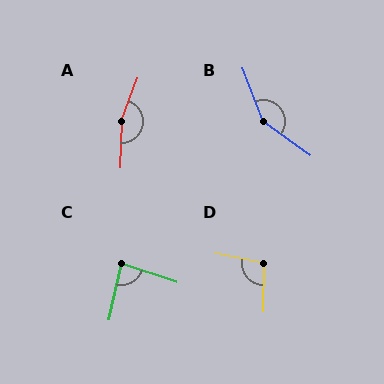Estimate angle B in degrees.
Approximately 146 degrees.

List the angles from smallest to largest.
C (84°), D (100°), B (146°), A (161°).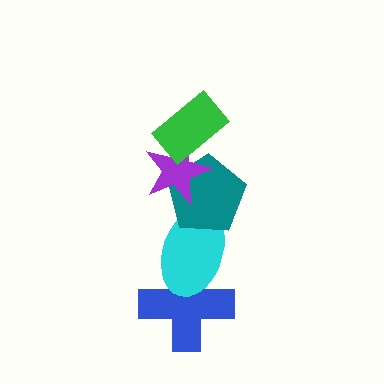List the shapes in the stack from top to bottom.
From top to bottom: the green rectangle, the purple star, the teal pentagon, the cyan ellipse, the blue cross.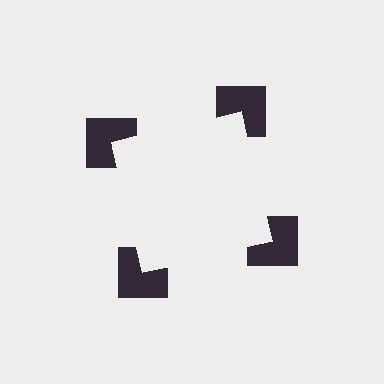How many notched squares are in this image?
There are 4 — one at each vertex of the illusory square.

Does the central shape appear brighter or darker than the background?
It typically appears slightly brighter than the background, even though no actual brightness change is drawn.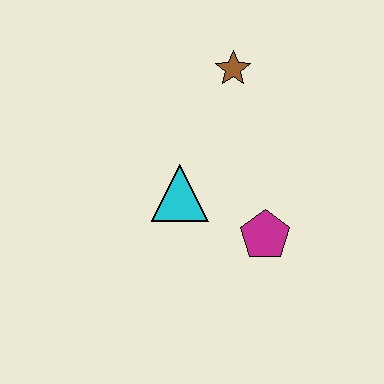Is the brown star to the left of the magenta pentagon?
Yes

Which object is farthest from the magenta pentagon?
The brown star is farthest from the magenta pentagon.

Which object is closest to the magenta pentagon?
The cyan triangle is closest to the magenta pentagon.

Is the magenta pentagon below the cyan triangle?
Yes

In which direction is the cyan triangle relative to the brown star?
The cyan triangle is below the brown star.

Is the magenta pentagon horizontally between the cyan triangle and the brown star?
No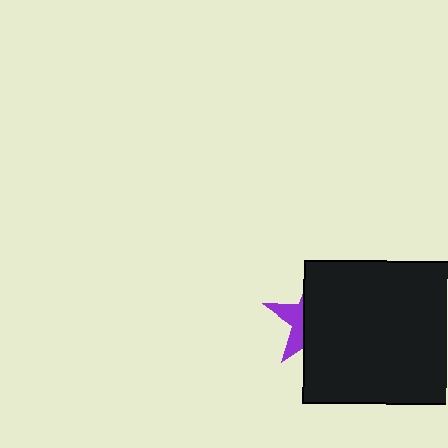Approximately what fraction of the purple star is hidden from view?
Roughly 70% of the purple star is hidden behind the black rectangle.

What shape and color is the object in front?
The object in front is a black rectangle.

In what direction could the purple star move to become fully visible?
The purple star could move left. That would shift it out from behind the black rectangle entirely.